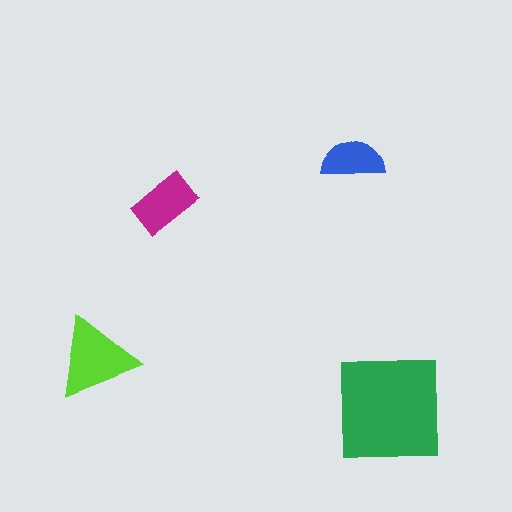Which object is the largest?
The green square.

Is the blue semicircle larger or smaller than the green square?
Smaller.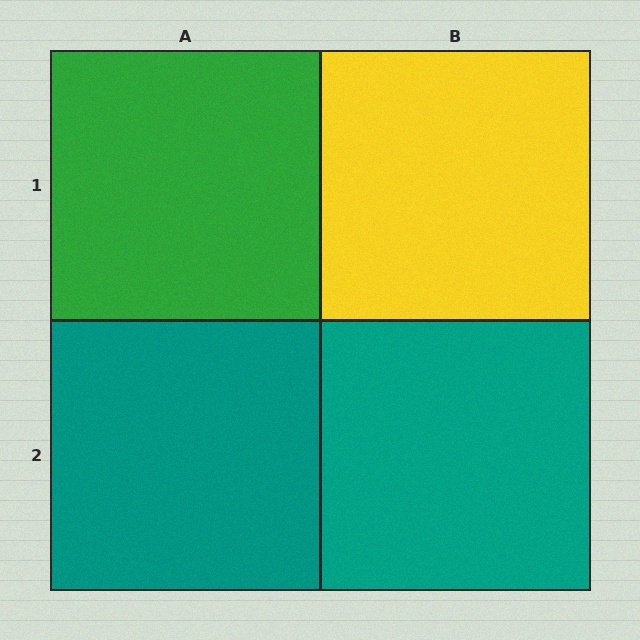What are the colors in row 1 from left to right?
Green, yellow.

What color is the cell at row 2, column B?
Teal.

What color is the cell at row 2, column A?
Teal.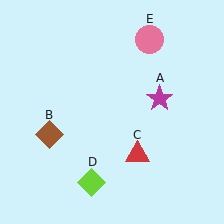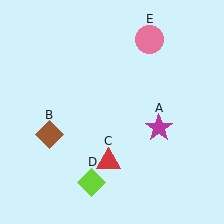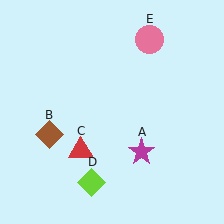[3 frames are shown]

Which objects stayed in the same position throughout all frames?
Brown diamond (object B) and lime diamond (object D) and pink circle (object E) remained stationary.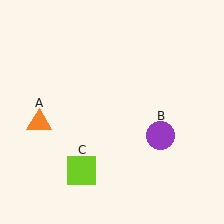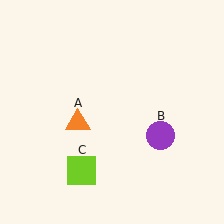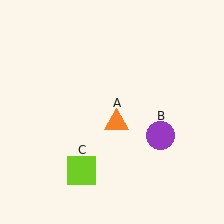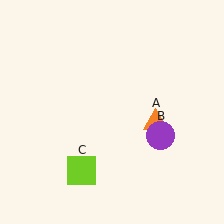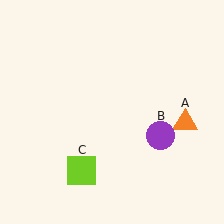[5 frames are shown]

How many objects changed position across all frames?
1 object changed position: orange triangle (object A).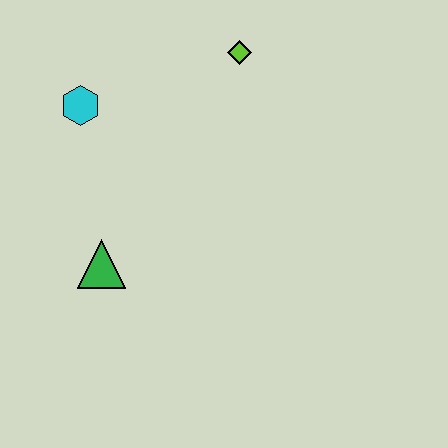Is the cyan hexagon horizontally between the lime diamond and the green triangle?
No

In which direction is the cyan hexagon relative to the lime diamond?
The cyan hexagon is to the left of the lime diamond.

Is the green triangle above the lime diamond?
No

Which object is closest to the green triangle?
The cyan hexagon is closest to the green triangle.